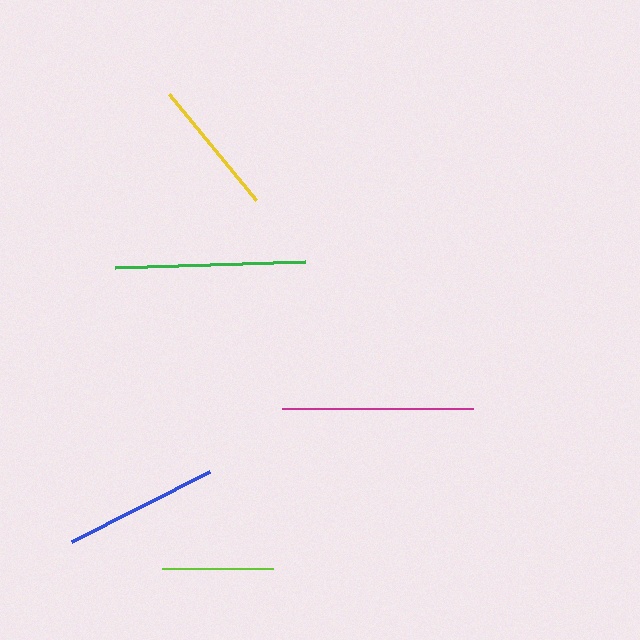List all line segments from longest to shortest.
From longest to shortest: magenta, green, blue, yellow, lime.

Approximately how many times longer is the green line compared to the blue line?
The green line is approximately 1.2 times the length of the blue line.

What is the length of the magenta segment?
The magenta segment is approximately 191 pixels long.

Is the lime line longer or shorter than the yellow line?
The yellow line is longer than the lime line.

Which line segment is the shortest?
The lime line is the shortest at approximately 111 pixels.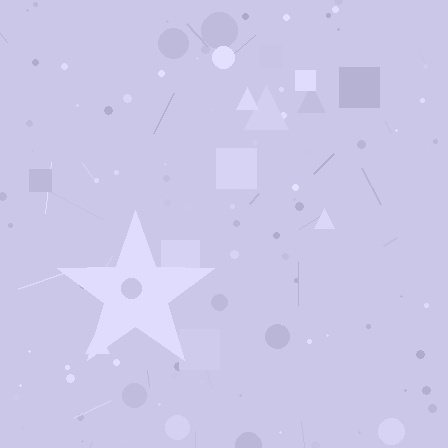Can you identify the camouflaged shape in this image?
The camouflaged shape is a star.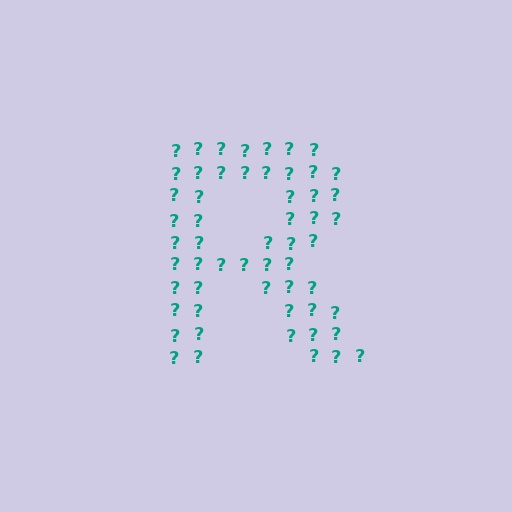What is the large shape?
The large shape is the letter R.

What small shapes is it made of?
It is made of small question marks.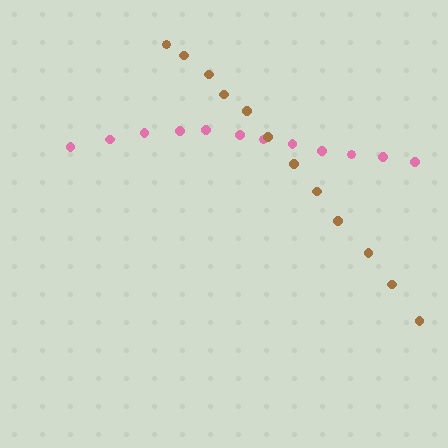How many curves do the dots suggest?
There are 2 distinct paths.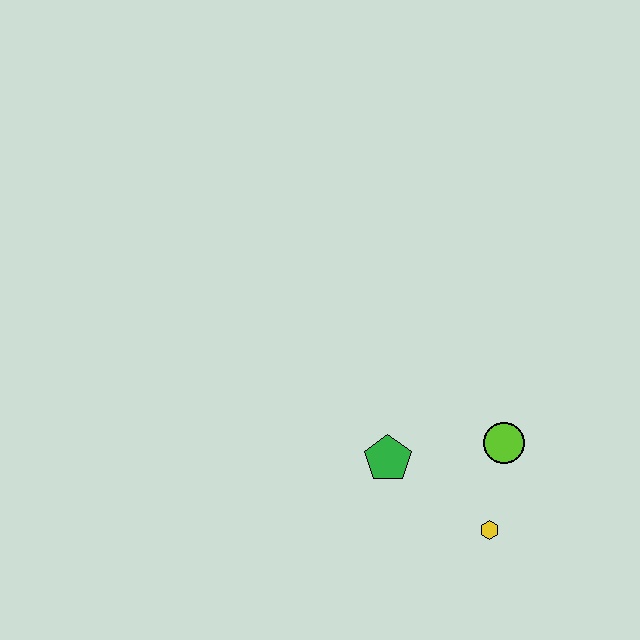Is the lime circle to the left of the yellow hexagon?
No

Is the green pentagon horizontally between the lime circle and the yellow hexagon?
No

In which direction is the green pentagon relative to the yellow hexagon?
The green pentagon is to the left of the yellow hexagon.